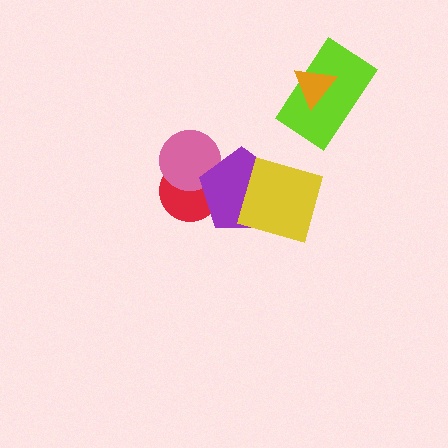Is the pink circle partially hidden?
Yes, it is partially covered by another shape.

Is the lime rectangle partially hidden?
Yes, it is partially covered by another shape.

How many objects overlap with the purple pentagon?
3 objects overlap with the purple pentagon.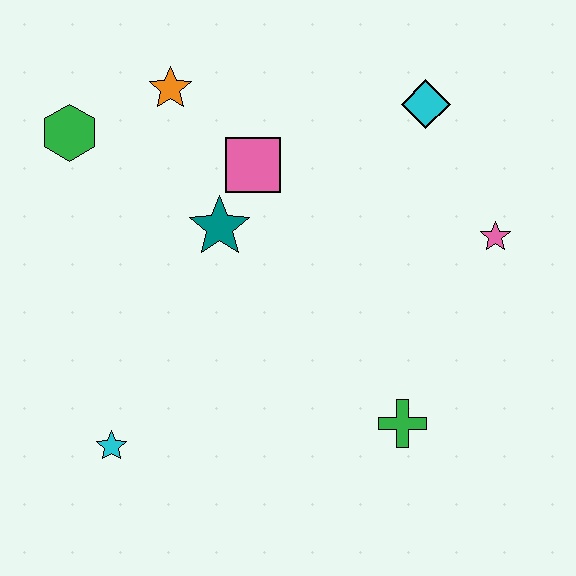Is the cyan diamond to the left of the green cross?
No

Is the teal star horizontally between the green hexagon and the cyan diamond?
Yes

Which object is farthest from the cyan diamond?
The cyan star is farthest from the cyan diamond.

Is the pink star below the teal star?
Yes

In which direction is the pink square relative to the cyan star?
The pink square is above the cyan star.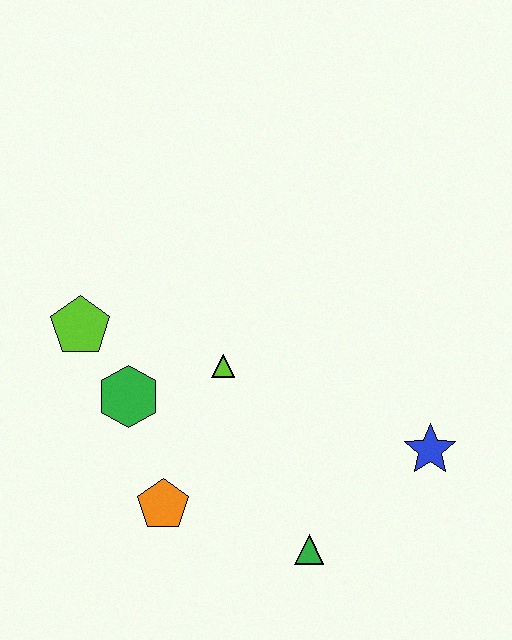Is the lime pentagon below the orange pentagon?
No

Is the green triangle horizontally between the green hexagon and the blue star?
Yes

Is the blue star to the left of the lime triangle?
No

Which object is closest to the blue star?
The green triangle is closest to the blue star.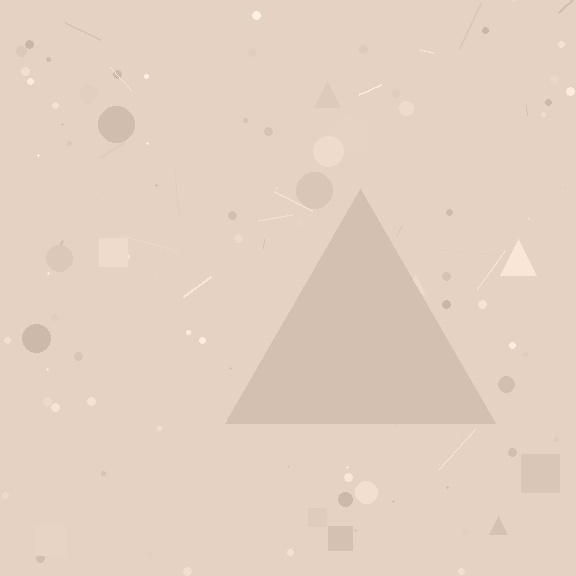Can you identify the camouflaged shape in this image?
The camouflaged shape is a triangle.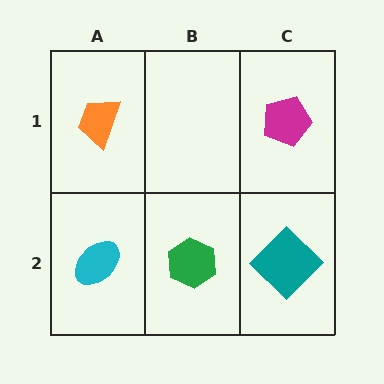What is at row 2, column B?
A green hexagon.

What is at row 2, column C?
A teal diamond.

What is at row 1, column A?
An orange trapezoid.